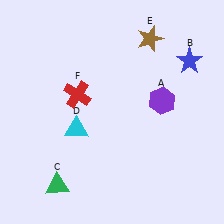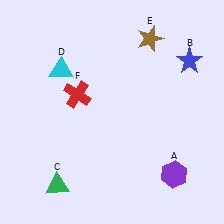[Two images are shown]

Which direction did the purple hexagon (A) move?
The purple hexagon (A) moved down.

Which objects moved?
The objects that moved are: the purple hexagon (A), the cyan triangle (D).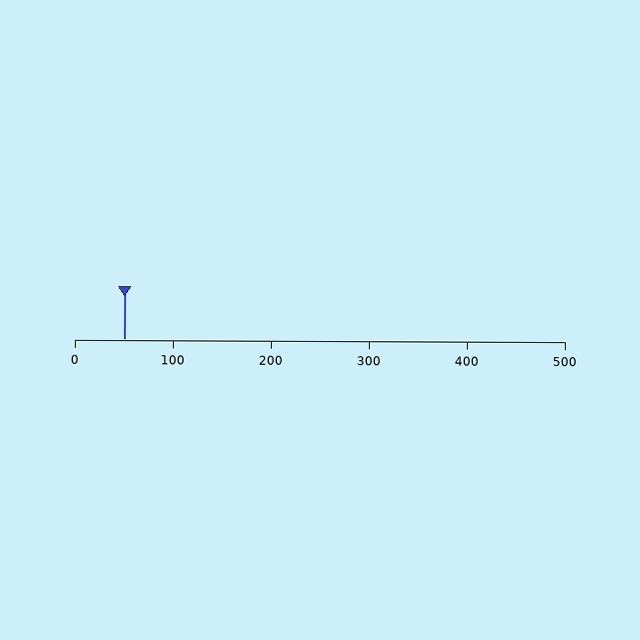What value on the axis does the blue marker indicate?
The marker indicates approximately 50.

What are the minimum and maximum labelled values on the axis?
The axis runs from 0 to 500.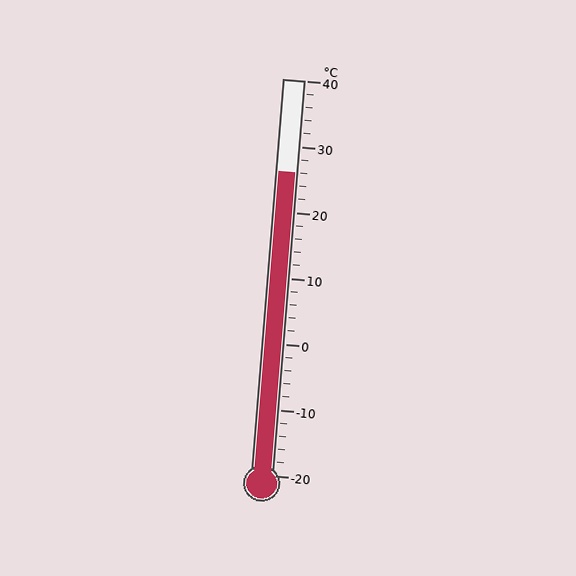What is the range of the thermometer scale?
The thermometer scale ranges from -20°C to 40°C.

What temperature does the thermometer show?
The thermometer shows approximately 26°C.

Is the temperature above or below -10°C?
The temperature is above -10°C.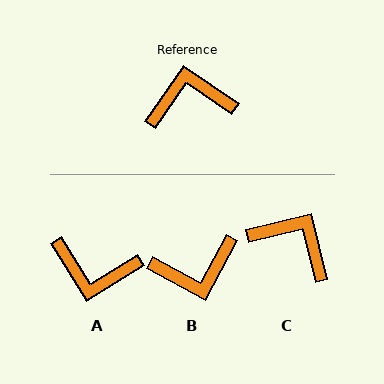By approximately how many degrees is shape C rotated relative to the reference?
Approximately 42 degrees clockwise.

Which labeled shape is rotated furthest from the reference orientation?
B, about 174 degrees away.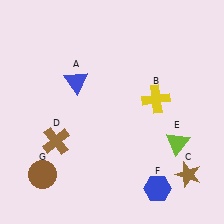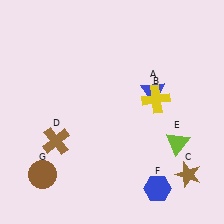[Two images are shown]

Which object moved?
The blue triangle (A) moved right.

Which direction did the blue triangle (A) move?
The blue triangle (A) moved right.